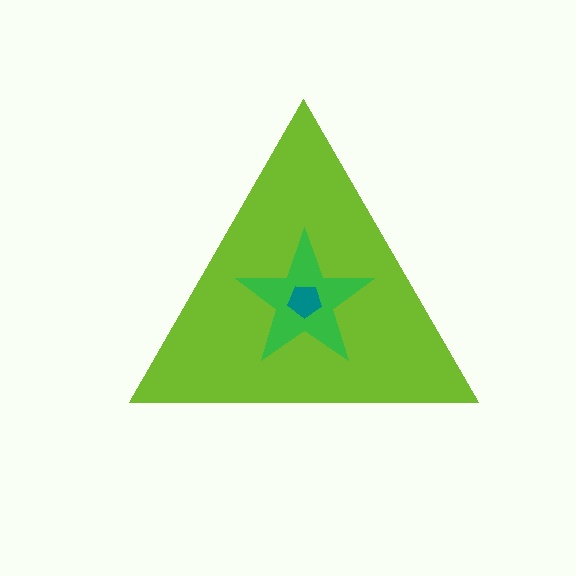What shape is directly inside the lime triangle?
The green star.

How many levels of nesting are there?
3.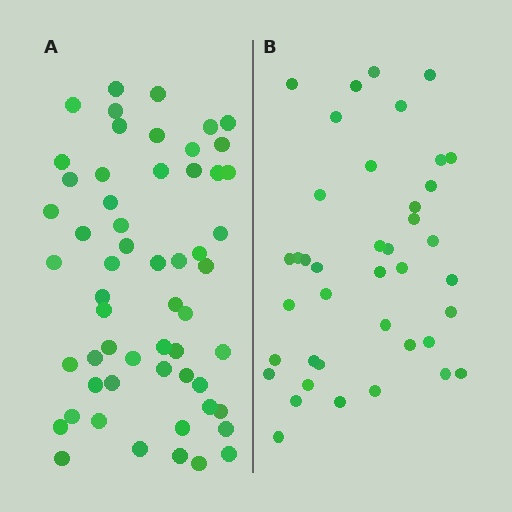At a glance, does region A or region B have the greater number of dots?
Region A (the left region) has more dots.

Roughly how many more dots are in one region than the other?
Region A has approximately 15 more dots than region B.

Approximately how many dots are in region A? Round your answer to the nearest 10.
About 60 dots. (The exact count is 57, which rounds to 60.)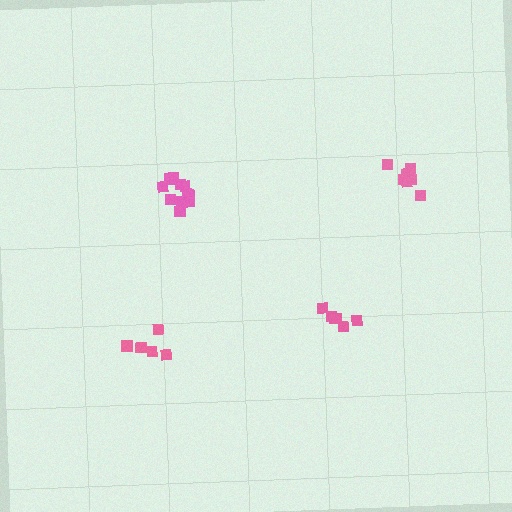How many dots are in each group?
Group 1: 7 dots, Group 2: 5 dots, Group 3: 11 dots, Group 4: 7 dots (30 total).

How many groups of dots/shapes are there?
There are 4 groups.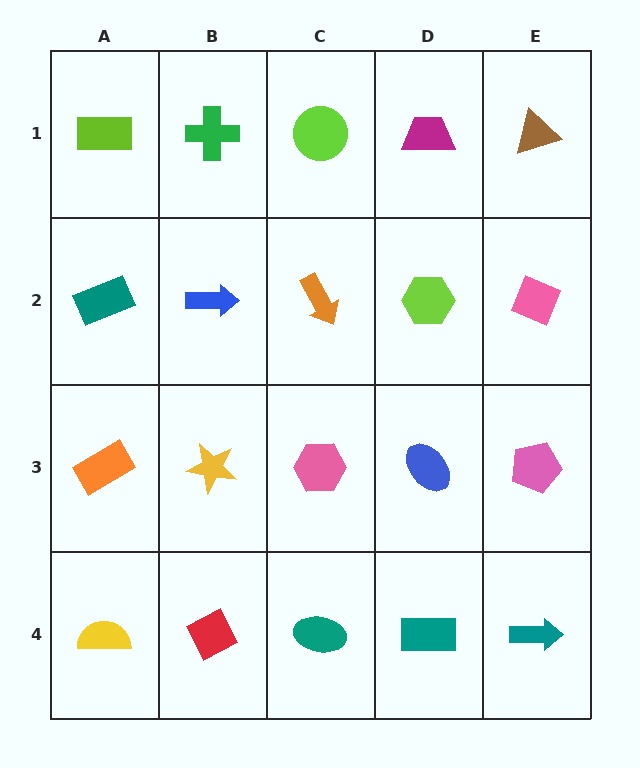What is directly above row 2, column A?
A lime rectangle.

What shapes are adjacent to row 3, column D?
A lime hexagon (row 2, column D), a teal rectangle (row 4, column D), a pink hexagon (row 3, column C), a pink pentagon (row 3, column E).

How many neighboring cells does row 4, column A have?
2.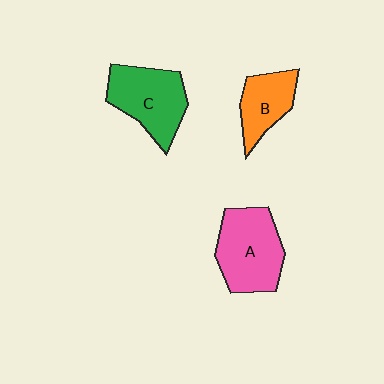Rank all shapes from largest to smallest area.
From largest to smallest: A (pink), C (green), B (orange).